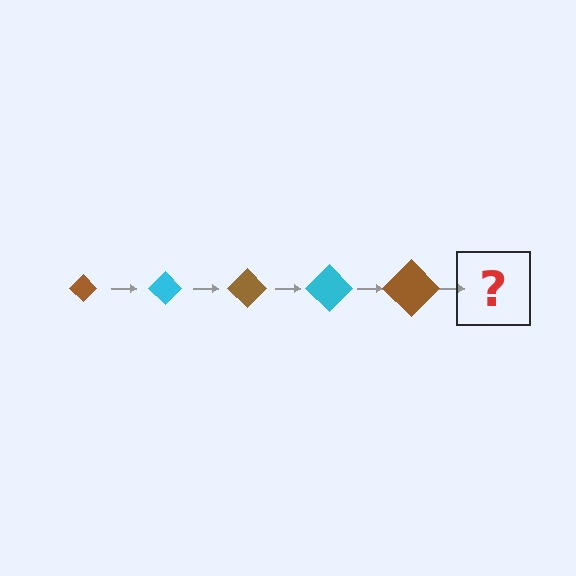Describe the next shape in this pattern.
It should be a cyan diamond, larger than the previous one.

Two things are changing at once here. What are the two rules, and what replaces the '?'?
The two rules are that the diamond grows larger each step and the color cycles through brown and cyan. The '?' should be a cyan diamond, larger than the previous one.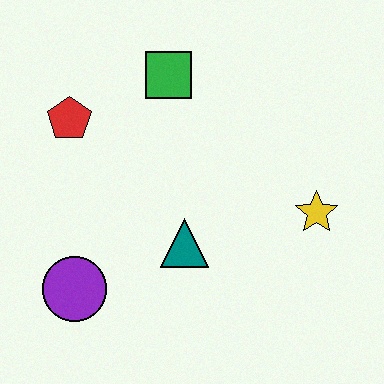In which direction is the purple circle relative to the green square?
The purple circle is below the green square.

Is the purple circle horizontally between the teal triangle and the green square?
No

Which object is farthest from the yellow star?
The red pentagon is farthest from the yellow star.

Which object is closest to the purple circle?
The teal triangle is closest to the purple circle.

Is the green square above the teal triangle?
Yes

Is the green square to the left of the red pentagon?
No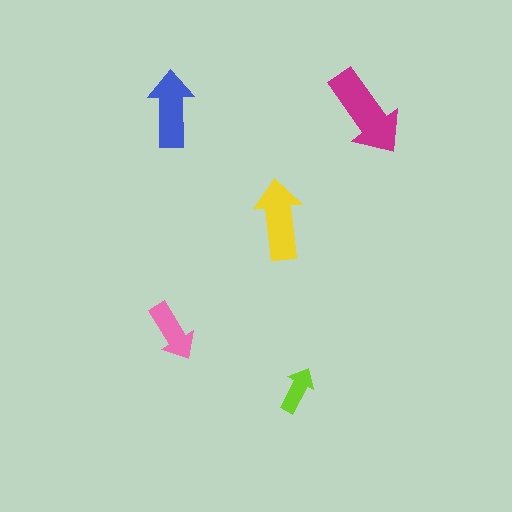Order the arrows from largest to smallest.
the magenta one, the yellow one, the blue one, the pink one, the lime one.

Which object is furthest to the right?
The magenta arrow is rightmost.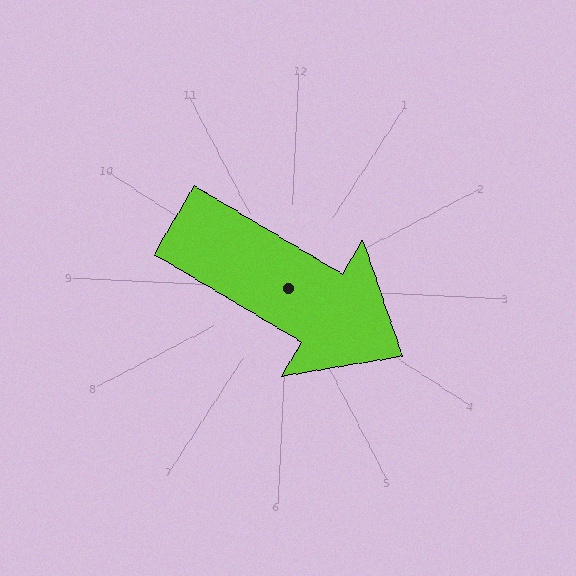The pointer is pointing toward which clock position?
Roughly 4 o'clock.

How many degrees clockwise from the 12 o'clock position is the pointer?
Approximately 118 degrees.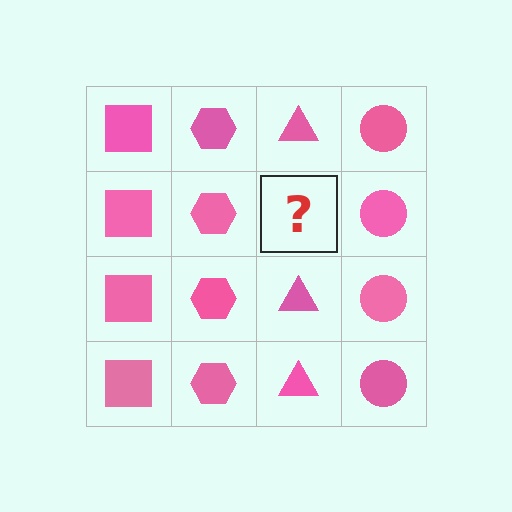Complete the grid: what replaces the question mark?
The question mark should be replaced with a pink triangle.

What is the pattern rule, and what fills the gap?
The rule is that each column has a consistent shape. The gap should be filled with a pink triangle.